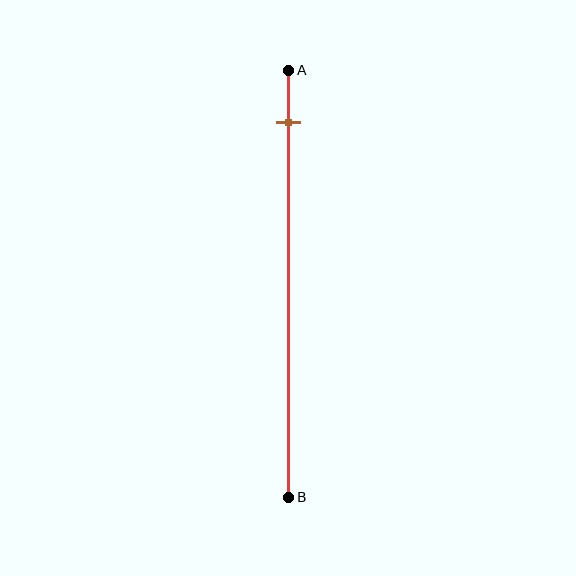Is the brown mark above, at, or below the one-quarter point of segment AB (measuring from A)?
The brown mark is above the one-quarter point of segment AB.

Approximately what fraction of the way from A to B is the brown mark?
The brown mark is approximately 10% of the way from A to B.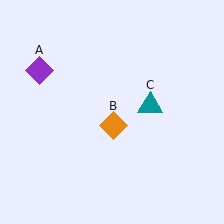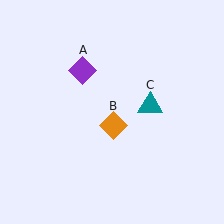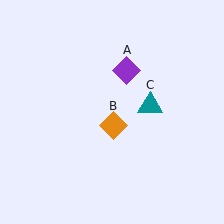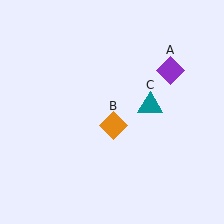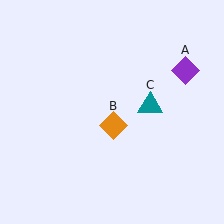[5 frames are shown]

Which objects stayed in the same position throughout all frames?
Orange diamond (object B) and teal triangle (object C) remained stationary.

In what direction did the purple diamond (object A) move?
The purple diamond (object A) moved right.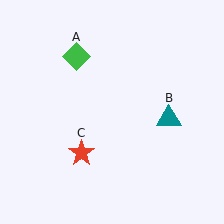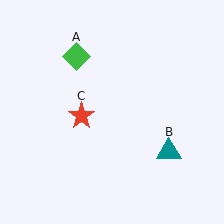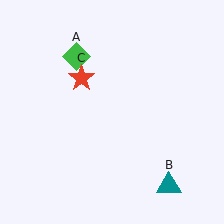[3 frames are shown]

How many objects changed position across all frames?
2 objects changed position: teal triangle (object B), red star (object C).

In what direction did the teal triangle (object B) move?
The teal triangle (object B) moved down.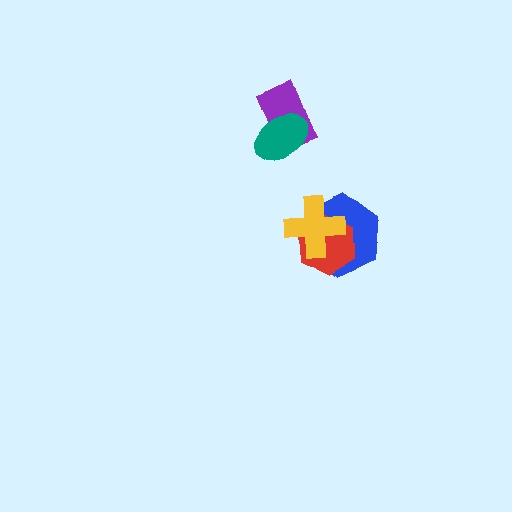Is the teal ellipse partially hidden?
No, no other shape covers it.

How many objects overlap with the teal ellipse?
1 object overlaps with the teal ellipse.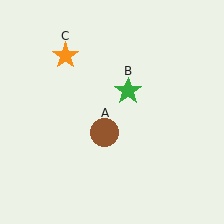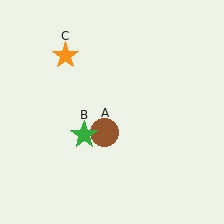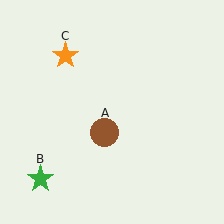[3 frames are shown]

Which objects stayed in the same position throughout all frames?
Brown circle (object A) and orange star (object C) remained stationary.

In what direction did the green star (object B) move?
The green star (object B) moved down and to the left.